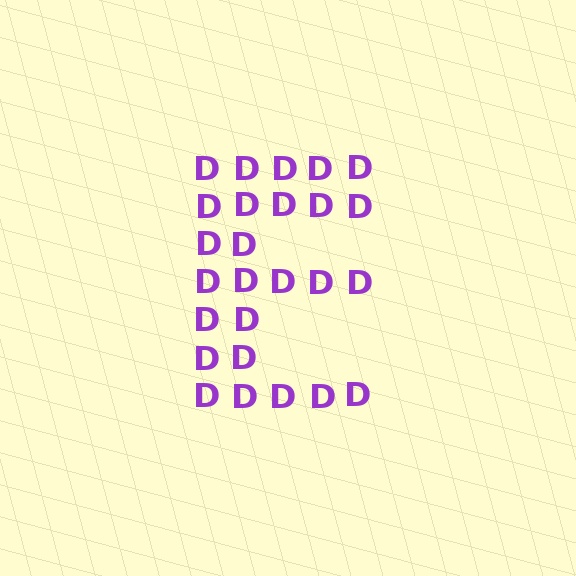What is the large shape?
The large shape is the letter E.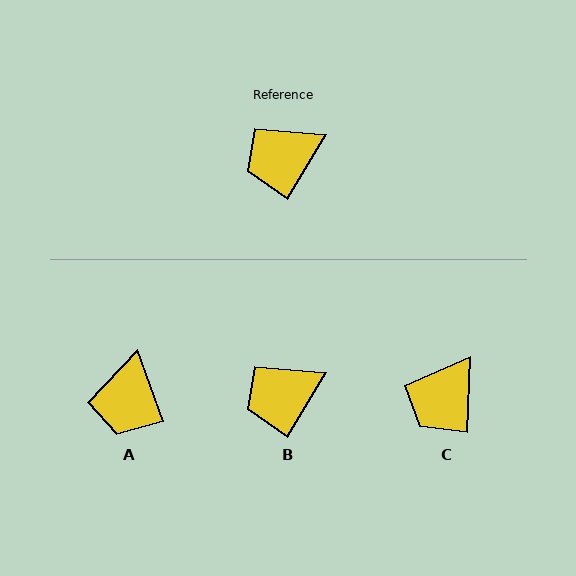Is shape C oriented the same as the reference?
No, it is off by about 29 degrees.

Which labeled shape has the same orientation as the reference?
B.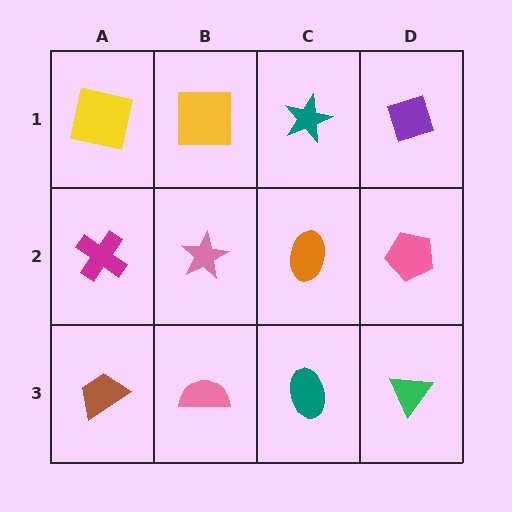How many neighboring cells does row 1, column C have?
3.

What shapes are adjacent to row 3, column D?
A pink pentagon (row 2, column D), a teal ellipse (row 3, column C).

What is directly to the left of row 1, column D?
A teal star.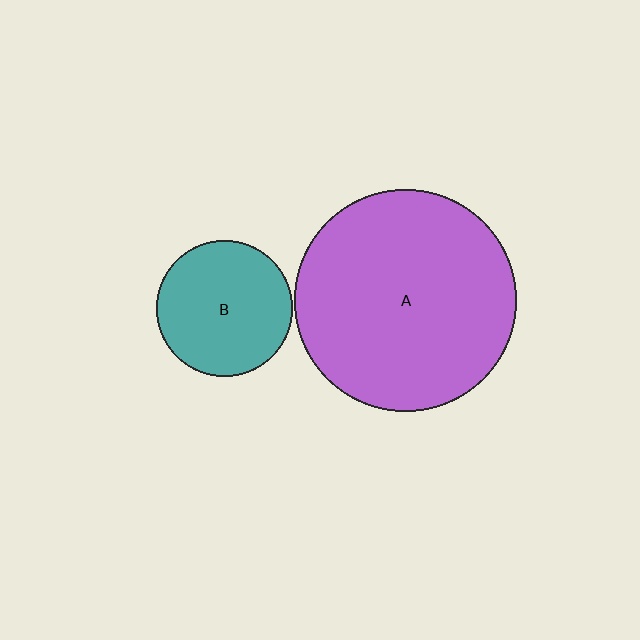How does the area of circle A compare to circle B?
Approximately 2.7 times.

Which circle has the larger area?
Circle A (purple).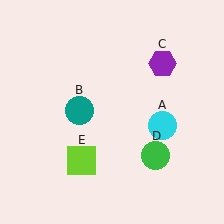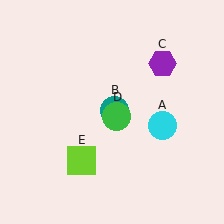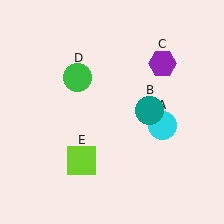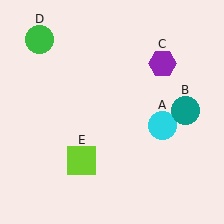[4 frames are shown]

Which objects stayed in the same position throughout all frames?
Cyan circle (object A) and purple hexagon (object C) and lime square (object E) remained stationary.